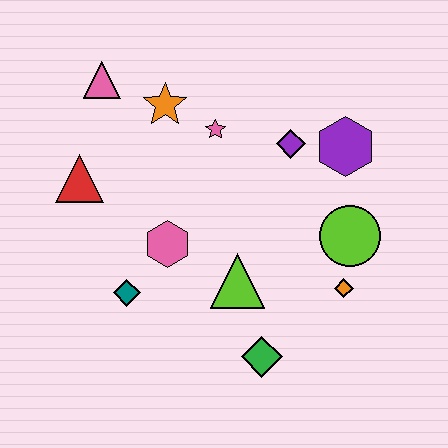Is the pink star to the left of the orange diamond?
Yes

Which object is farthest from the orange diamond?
The pink triangle is farthest from the orange diamond.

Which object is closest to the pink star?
The orange star is closest to the pink star.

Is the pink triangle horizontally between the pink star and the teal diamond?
No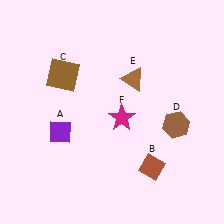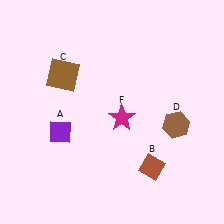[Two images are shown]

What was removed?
The brown triangle (E) was removed in Image 2.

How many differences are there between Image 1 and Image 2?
There is 1 difference between the two images.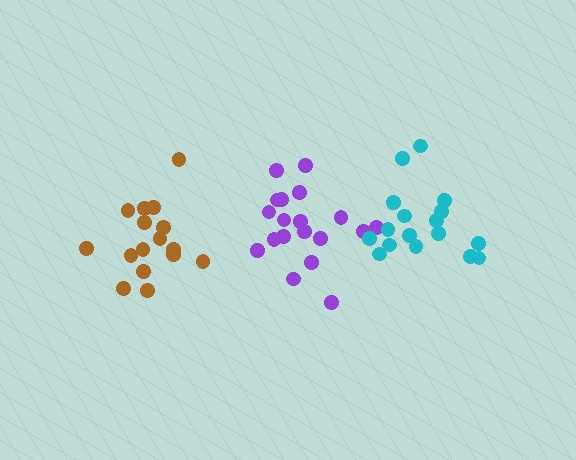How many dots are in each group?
Group 1: 19 dots, Group 2: 17 dots, Group 3: 17 dots (53 total).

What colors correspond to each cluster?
The clusters are colored: purple, cyan, brown.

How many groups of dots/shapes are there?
There are 3 groups.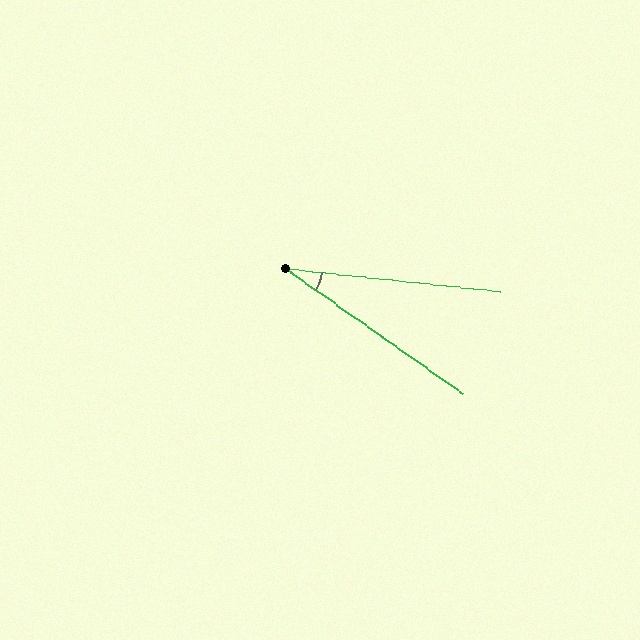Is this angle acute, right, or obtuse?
It is acute.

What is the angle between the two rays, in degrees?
Approximately 29 degrees.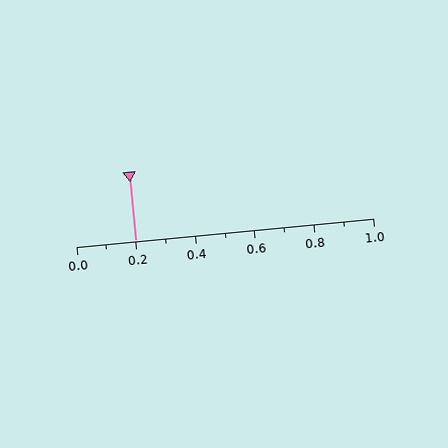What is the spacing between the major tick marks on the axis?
The major ticks are spaced 0.2 apart.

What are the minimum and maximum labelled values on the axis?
The axis runs from 0.0 to 1.0.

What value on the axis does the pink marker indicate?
The marker indicates approximately 0.2.